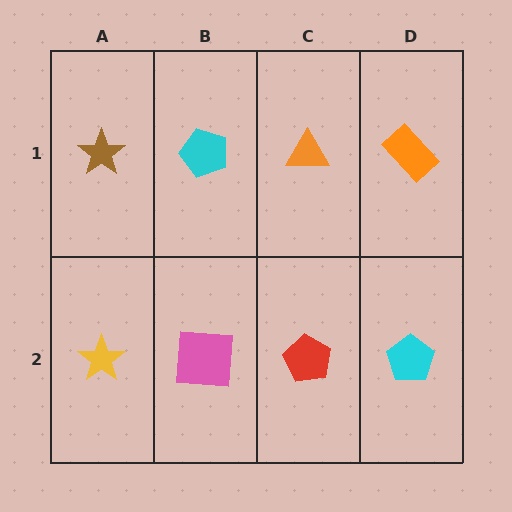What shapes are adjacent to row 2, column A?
A brown star (row 1, column A), a pink square (row 2, column B).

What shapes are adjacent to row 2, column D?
An orange rectangle (row 1, column D), a red pentagon (row 2, column C).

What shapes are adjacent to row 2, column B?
A cyan pentagon (row 1, column B), a yellow star (row 2, column A), a red pentagon (row 2, column C).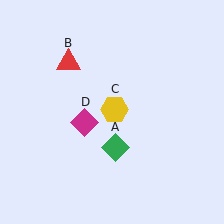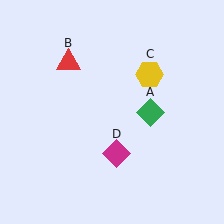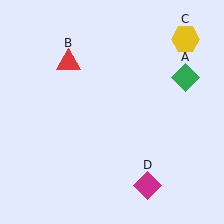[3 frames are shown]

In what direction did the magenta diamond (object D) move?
The magenta diamond (object D) moved down and to the right.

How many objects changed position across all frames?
3 objects changed position: green diamond (object A), yellow hexagon (object C), magenta diamond (object D).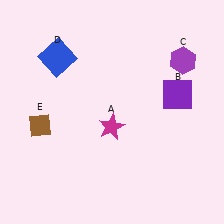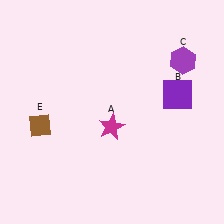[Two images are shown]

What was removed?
The blue square (D) was removed in Image 2.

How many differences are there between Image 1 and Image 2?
There is 1 difference between the two images.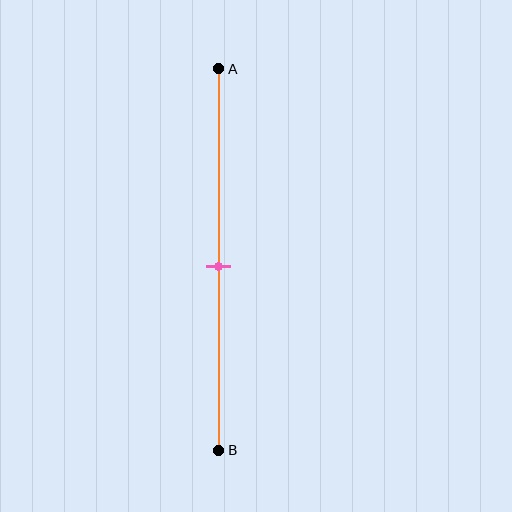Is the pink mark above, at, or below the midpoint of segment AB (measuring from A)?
The pink mark is approximately at the midpoint of segment AB.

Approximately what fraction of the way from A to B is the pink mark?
The pink mark is approximately 50% of the way from A to B.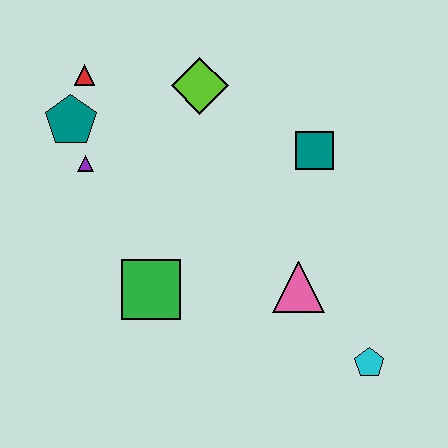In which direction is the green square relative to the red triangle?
The green square is below the red triangle.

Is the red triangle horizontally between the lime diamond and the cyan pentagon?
No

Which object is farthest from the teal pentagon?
The cyan pentagon is farthest from the teal pentagon.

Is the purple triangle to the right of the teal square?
No